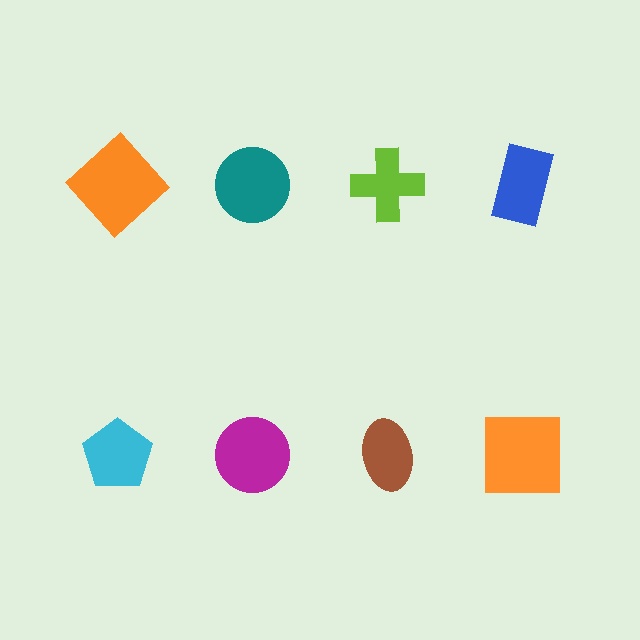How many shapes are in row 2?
4 shapes.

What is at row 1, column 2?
A teal circle.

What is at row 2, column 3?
A brown ellipse.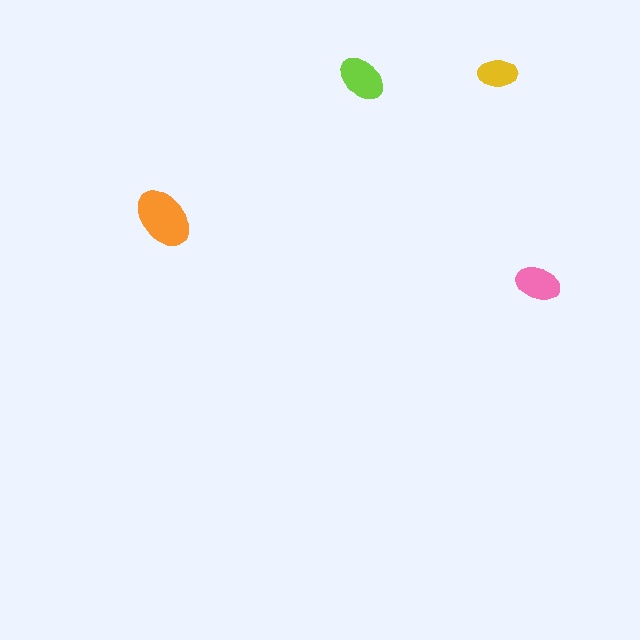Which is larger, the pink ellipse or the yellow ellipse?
The pink one.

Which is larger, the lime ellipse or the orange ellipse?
The orange one.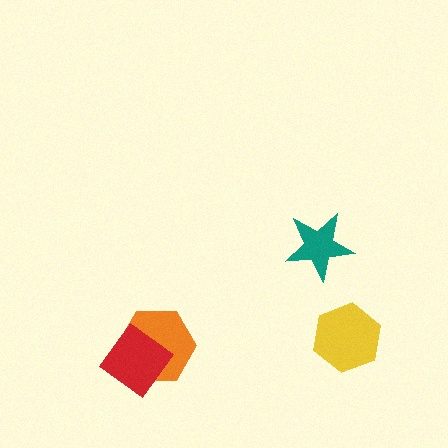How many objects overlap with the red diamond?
1 object overlaps with the red diamond.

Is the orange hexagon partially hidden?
Yes, it is partially covered by another shape.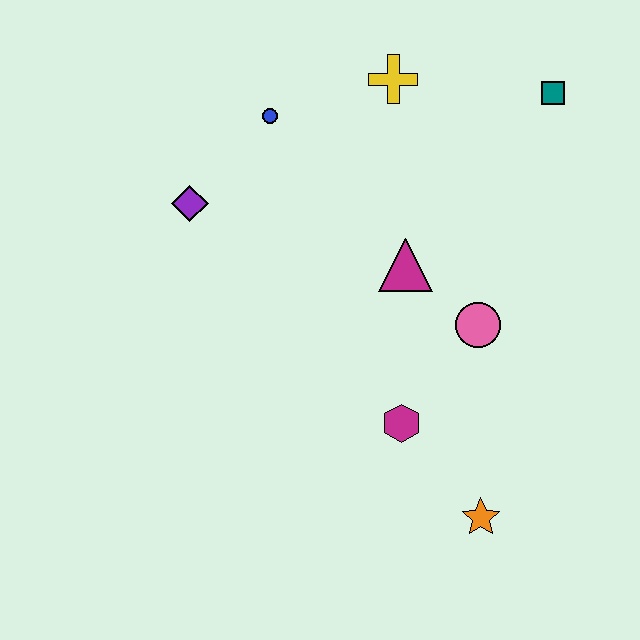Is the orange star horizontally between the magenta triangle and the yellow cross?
No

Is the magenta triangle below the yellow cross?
Yes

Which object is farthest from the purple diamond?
The orange star is farthest from the purple diamond.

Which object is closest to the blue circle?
The purple diamond is closest to the blue circle.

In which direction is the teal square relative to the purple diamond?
The teal square is to the right of the purple diamond.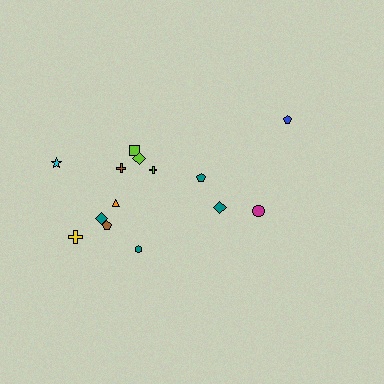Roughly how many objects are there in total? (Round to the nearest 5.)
Roughly 15 objects in total.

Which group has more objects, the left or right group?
The left group.